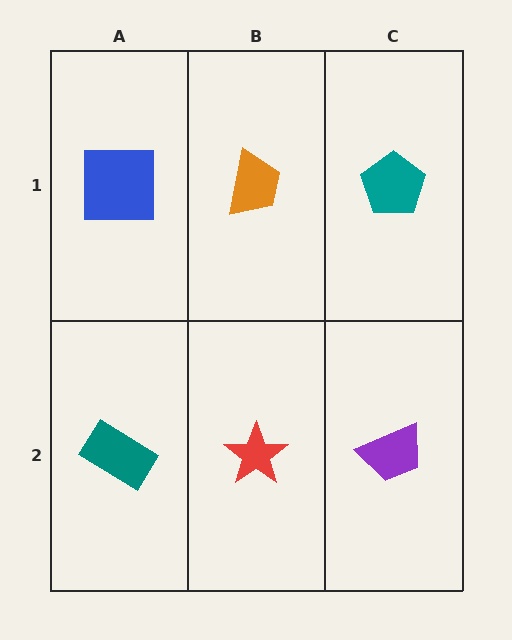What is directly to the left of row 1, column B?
A blue square.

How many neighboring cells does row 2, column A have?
2.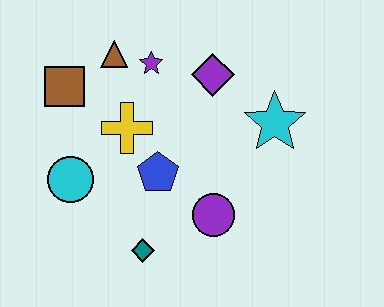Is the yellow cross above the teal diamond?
Yes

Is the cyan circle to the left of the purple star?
Yes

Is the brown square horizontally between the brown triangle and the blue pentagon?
No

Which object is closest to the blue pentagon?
The yellow cross is closest to the blue pentagon.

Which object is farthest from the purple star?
The teal diamond is farthest from the purple star.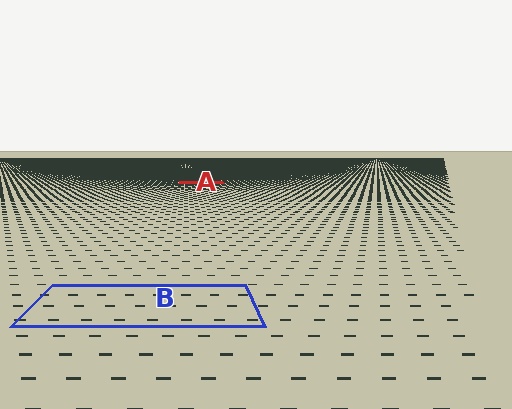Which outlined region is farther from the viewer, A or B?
Region A is farther from the viewer — the texture elements inside it appear smaller and more densely packed.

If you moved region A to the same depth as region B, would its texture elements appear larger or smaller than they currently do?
They would appear larger. At a closer depth, the same texture elements are projected at a bigger on-screen size.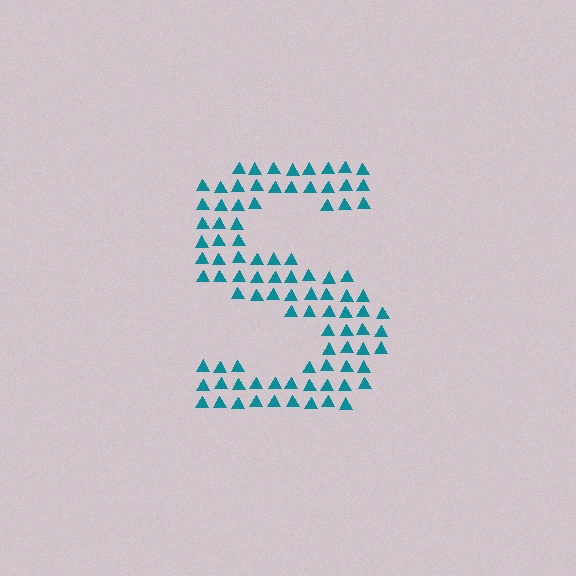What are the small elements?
The small elements are triangles.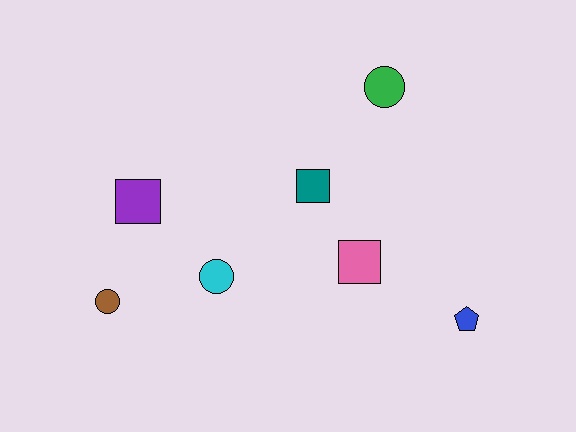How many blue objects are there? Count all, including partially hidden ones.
There is 1 blue object.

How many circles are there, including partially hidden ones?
There are 3 circles.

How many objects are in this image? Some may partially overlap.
There are 7 objects.